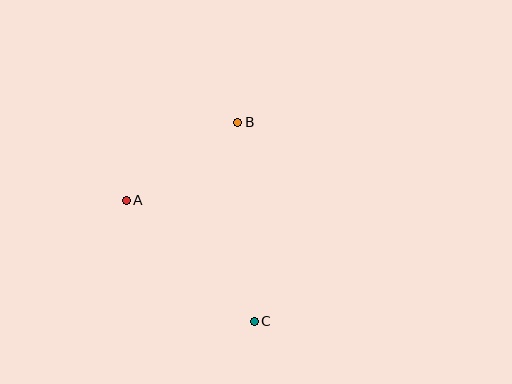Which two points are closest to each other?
Points A and B are closest to each other.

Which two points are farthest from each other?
Points B and C are farthest from each other.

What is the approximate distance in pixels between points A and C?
The distance between A and C is approximately 176 pixels.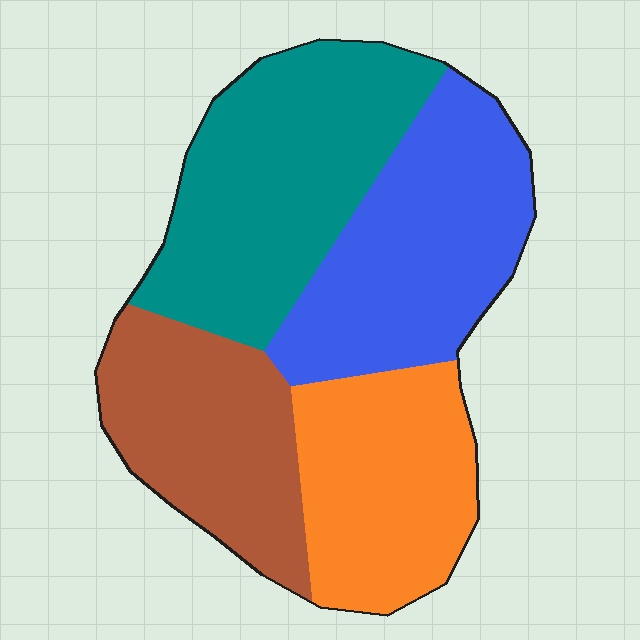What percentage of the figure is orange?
Orange takes up about one fifth (1/5) of the figure.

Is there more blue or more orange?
Blue.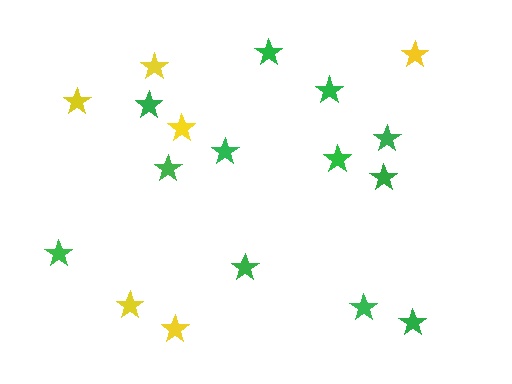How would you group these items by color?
There are 2 groups: one group of green stars (12) and one group of yellow stars (6).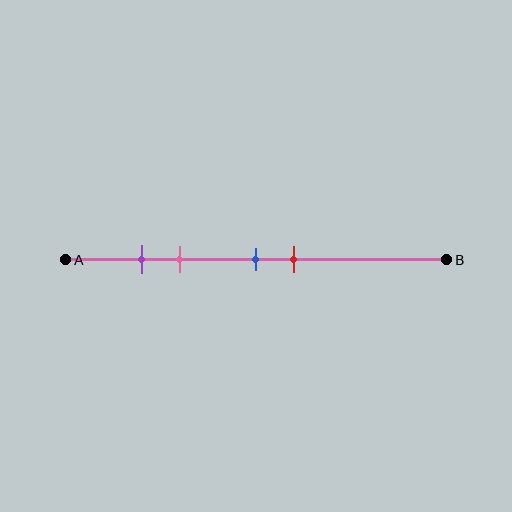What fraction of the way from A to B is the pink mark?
The pink mark is approximately 30% (0.3) of the way from A to B.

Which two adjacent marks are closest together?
The purple and pink marks are the closest adjacent pair.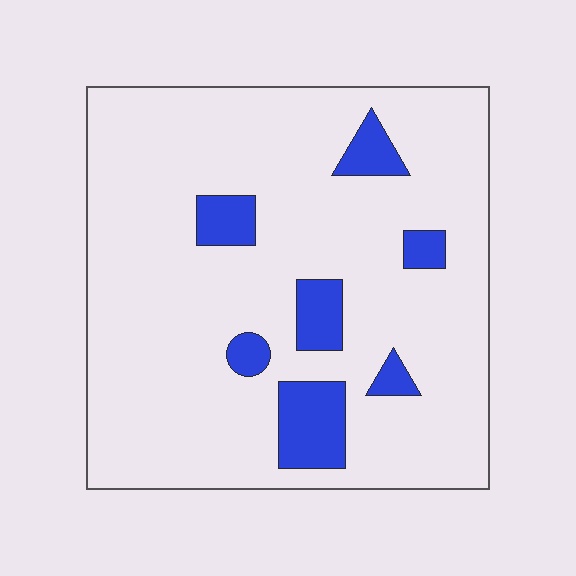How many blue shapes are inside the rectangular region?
7.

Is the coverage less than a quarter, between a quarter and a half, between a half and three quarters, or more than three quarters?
Less than a quarter.